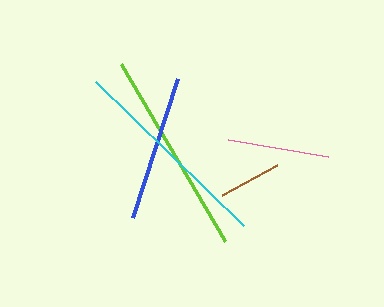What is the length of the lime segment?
The lime segment is approximately 206 pixels long.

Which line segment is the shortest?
The brown line is the shortest at approximately 63 pixels.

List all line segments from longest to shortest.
From longest to shortest: cyan, lime, blue, pink, brown.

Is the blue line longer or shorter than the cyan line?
The cyan line is longer than the blue line.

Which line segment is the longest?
The cyan line is the longest at approximately 207 pixels.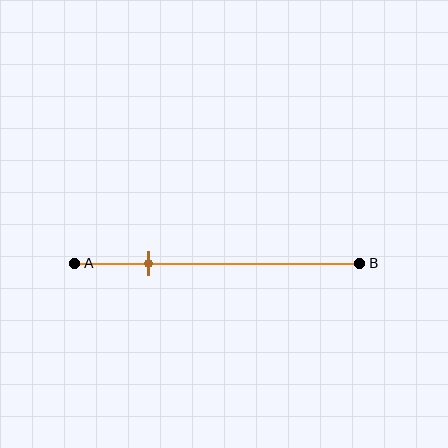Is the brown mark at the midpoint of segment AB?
No, the mark is at about 25% from A, not at the 50% midpoint.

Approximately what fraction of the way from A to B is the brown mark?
The brown mark is approximately 25% of the way from A to B.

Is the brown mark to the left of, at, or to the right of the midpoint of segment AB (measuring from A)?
The brown mark is to the left of the midpoint of segment AB.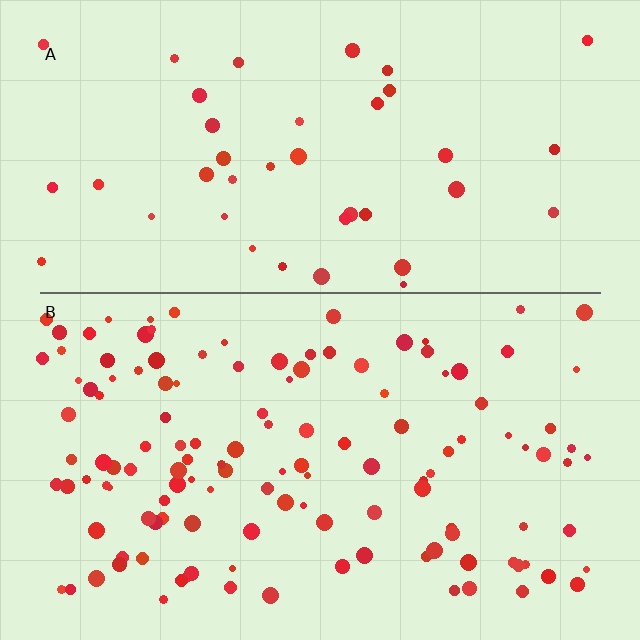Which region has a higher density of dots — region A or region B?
B (the bottom).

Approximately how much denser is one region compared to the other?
Approximately 3.1× — region B over region A.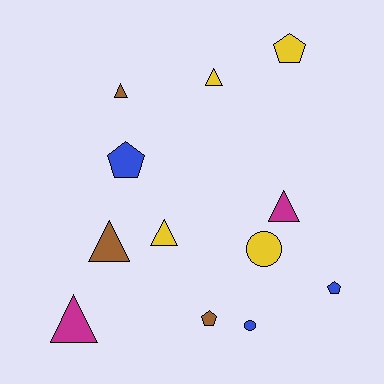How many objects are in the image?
There are 12 objects.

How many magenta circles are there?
There are no magenta circles.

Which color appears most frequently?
Yellow, with 4 objects.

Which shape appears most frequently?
Triangle, with 6 objects.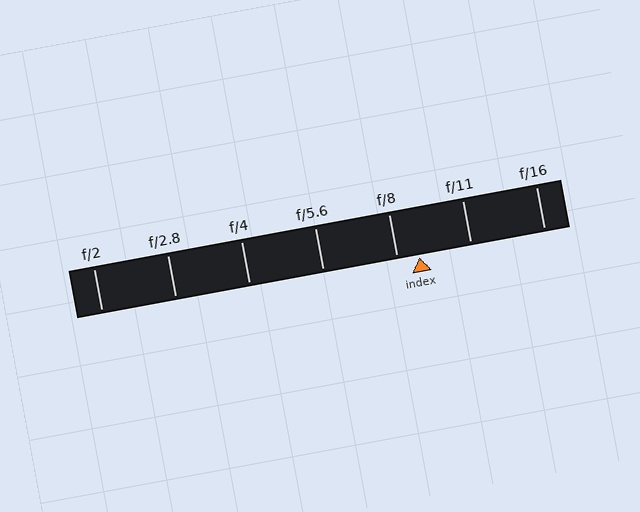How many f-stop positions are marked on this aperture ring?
There are 7 f-stop positions marked.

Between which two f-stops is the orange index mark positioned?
The index mark is between f/8 and f/11.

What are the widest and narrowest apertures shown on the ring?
The widest aperture shown is f/2 and the narrowest is f/16.